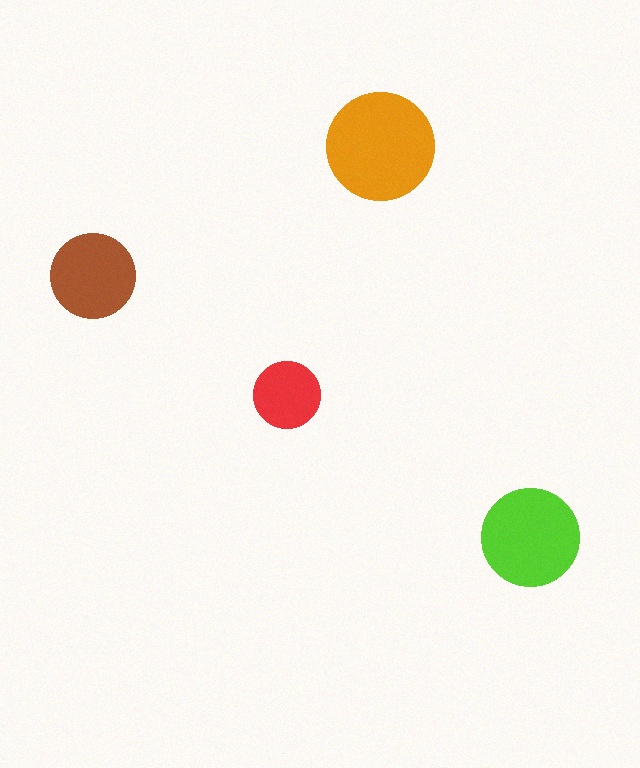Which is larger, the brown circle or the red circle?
The brown one.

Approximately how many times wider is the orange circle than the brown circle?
About 1.5 times wider.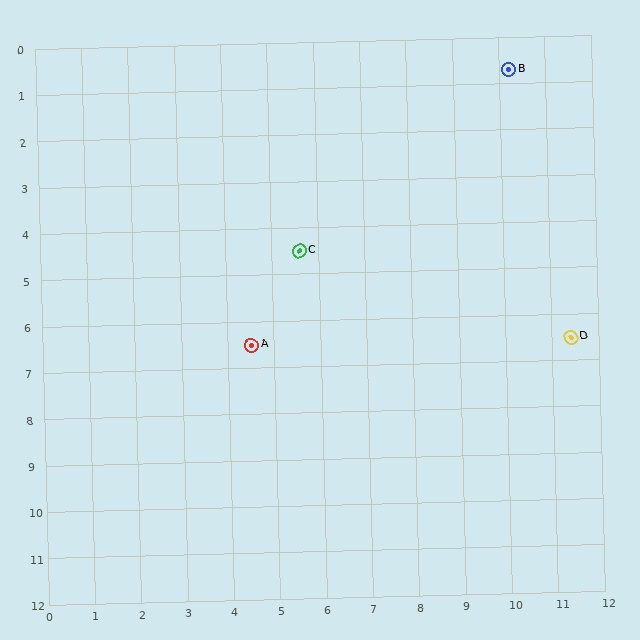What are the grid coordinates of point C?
Point C is at approximately (5.6, 4.5).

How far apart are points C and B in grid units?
Points C and B are about 6.0 grid units apart.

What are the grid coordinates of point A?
Point A is at approximately (4.5, 6.5).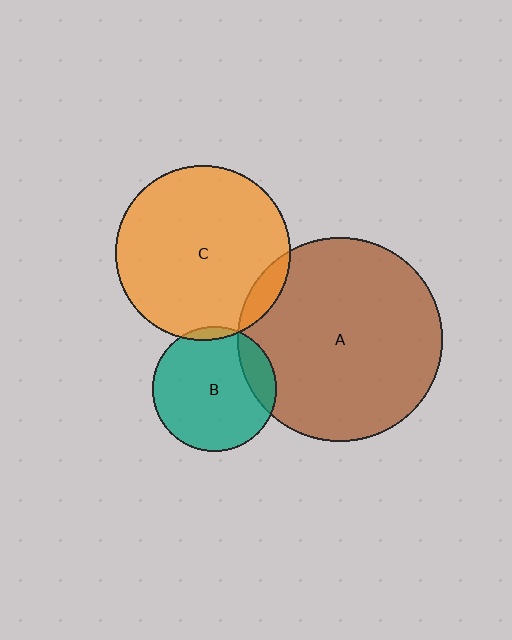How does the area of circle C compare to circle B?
Approximately 2.0 times.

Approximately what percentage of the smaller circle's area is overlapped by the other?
Approximately 5%.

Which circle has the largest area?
Circle A (brown).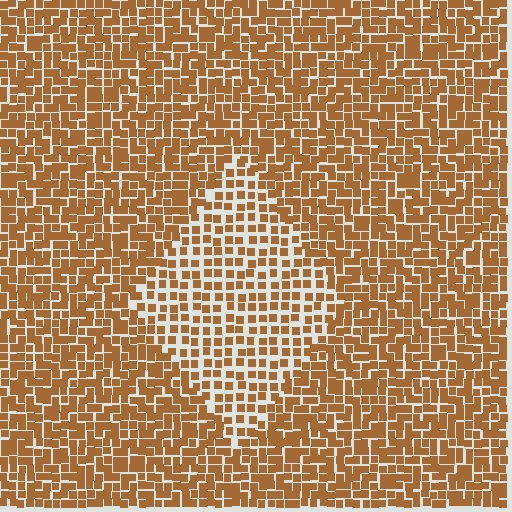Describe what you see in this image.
The image contains small brown elements arranged at two different densities. A diamond-shaped region is visible where the elements are less densely packed than the surrounding area.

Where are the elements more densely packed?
The elements are more densely packed outside the diamond boundary.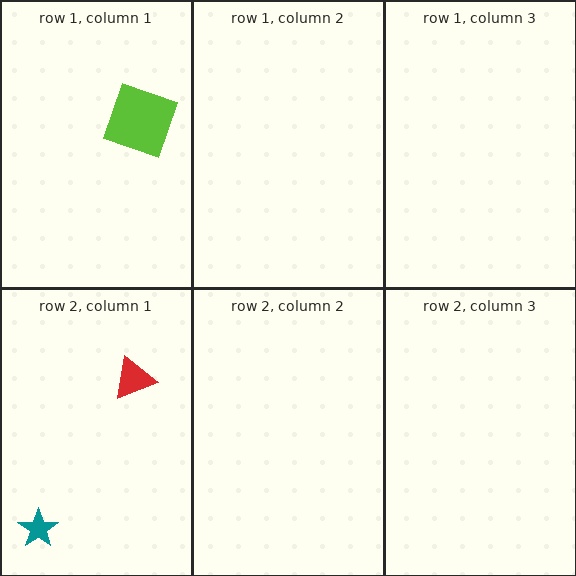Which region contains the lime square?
The row 1, column 1 region.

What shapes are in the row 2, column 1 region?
The red triangle, the teal star.